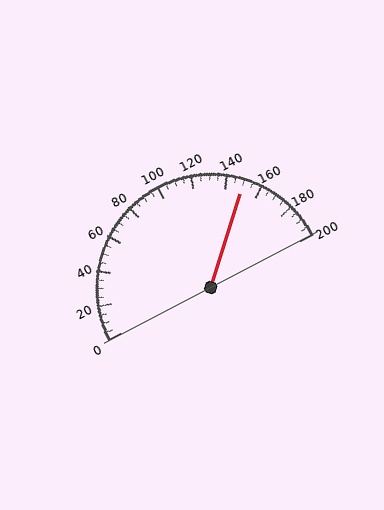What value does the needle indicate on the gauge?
The needle indicates approximately 150.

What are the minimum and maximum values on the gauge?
The gauge ranges from 0 to 200.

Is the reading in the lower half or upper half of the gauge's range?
The reading is in the upper half of the range (0 to 200).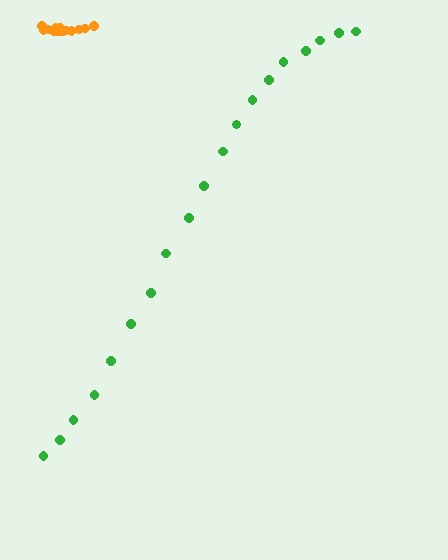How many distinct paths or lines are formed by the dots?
There are 2 distinct paths.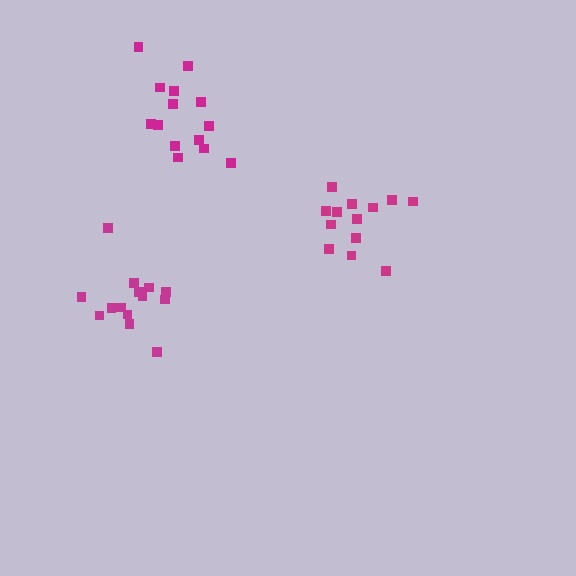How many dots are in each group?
Group 1: 14 dots, Group 2: 13 dots, Group 3: 14 dots (41 total).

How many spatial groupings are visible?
There are 3 spatial groupings.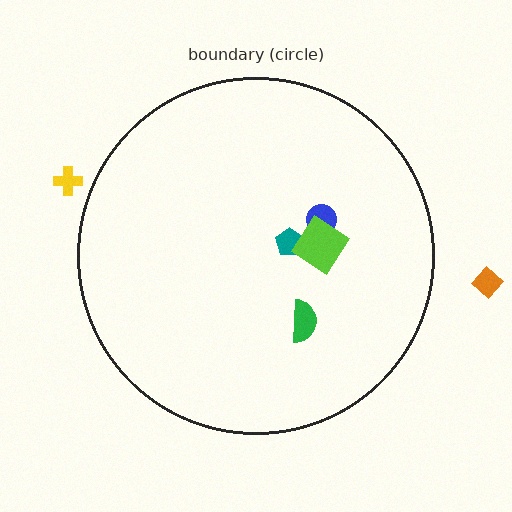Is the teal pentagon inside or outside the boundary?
Inside.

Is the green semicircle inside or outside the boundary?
Inside.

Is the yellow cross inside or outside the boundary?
Outside.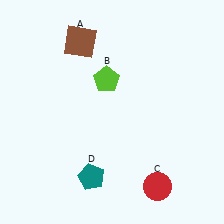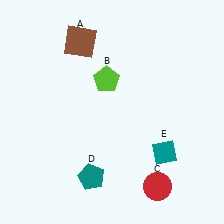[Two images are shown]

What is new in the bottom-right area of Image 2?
A teal diamond (E) was added in the bottom-right area of Image 2.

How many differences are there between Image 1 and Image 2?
There is 1 difference between the two images.